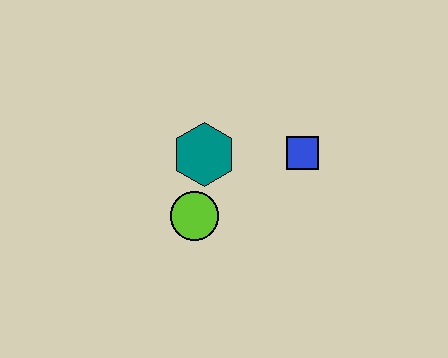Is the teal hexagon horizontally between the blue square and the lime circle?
Yes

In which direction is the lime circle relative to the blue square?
The lime circle is to the left of the blue square.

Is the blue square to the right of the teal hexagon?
Yes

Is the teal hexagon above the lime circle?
Yes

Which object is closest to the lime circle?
The teal hexagon is closest to the lime circle.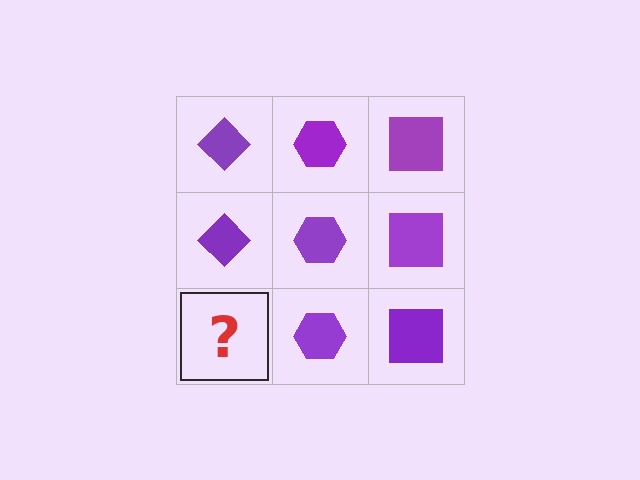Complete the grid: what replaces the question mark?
The question mark should be replaced with a purple diamond.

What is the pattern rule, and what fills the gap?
The rule is that each column has a consistent shape. The gap should be filled with a purple diamond.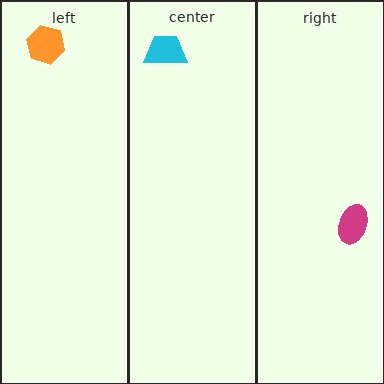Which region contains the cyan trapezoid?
The center region.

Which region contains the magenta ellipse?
The right region.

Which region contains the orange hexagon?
The left region.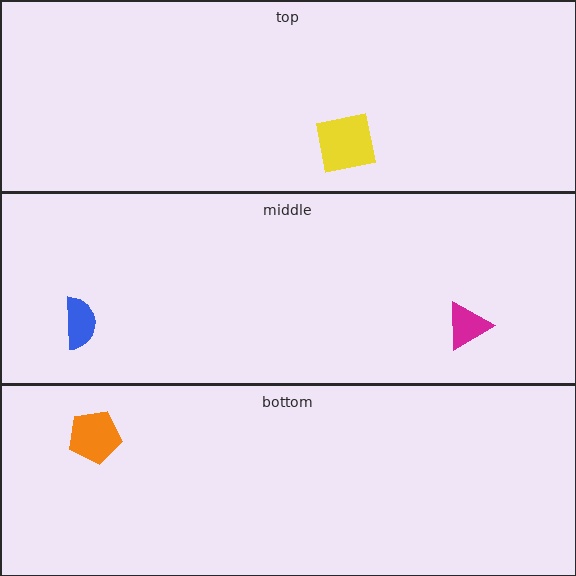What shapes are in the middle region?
The blue semicircle, the magenta triangle.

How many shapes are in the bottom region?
1.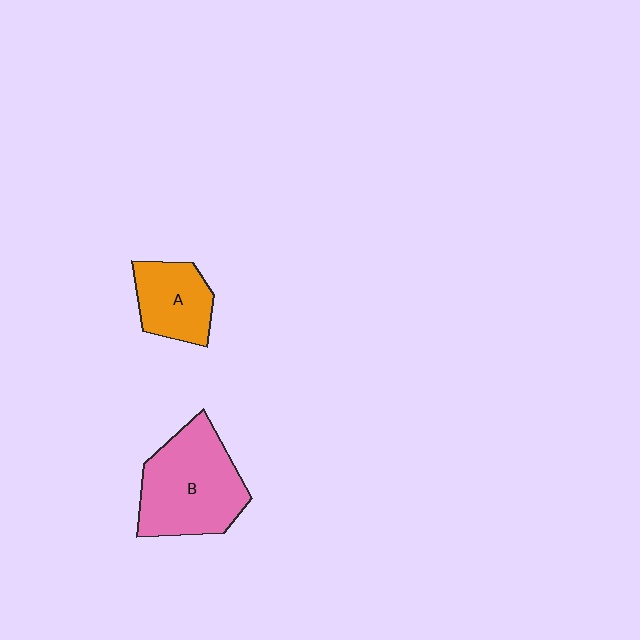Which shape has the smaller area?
Shape A (orange).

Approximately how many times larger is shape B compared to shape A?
Approximately 1.8 times.